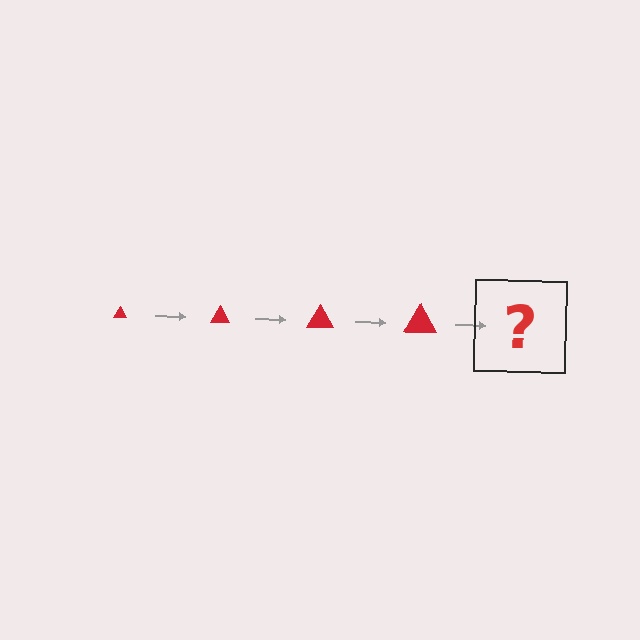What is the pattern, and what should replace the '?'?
The pattern is that the triangle gets progressively larger each step. The '?' should be a red triangle, larger than the previous one.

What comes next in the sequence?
The next element should be a red triangle, larger than the previous one.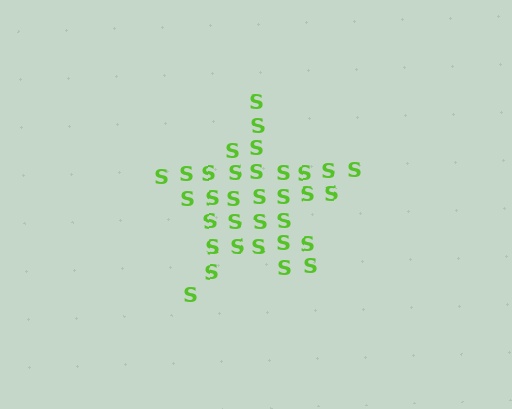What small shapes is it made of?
It is made of small letter S's.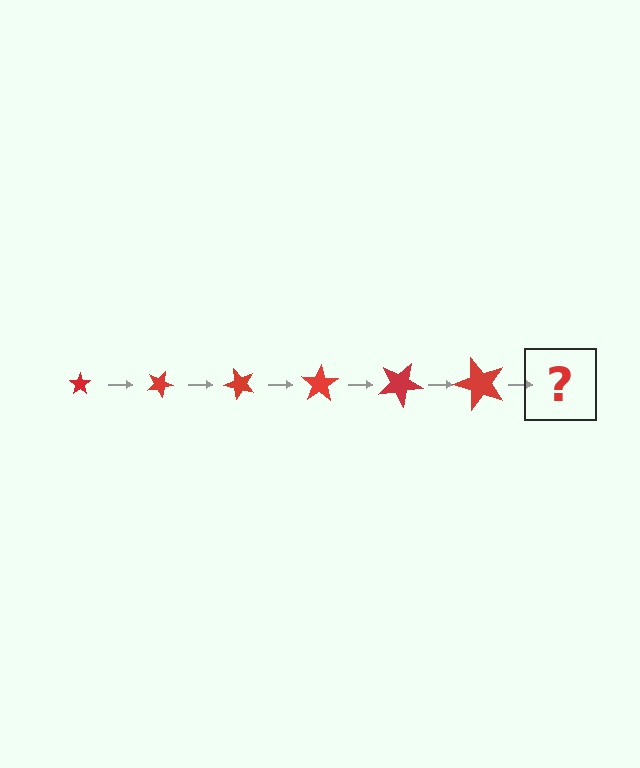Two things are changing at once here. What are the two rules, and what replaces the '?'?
The two rules are that the star grows larger each step and it rotates 25 degrees each step. The '?' should be a star, larger than the previous one and rotated 150 degrees from the start.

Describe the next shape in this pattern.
It should be a star, larger than the previous one and rotated 150 degrees from the start.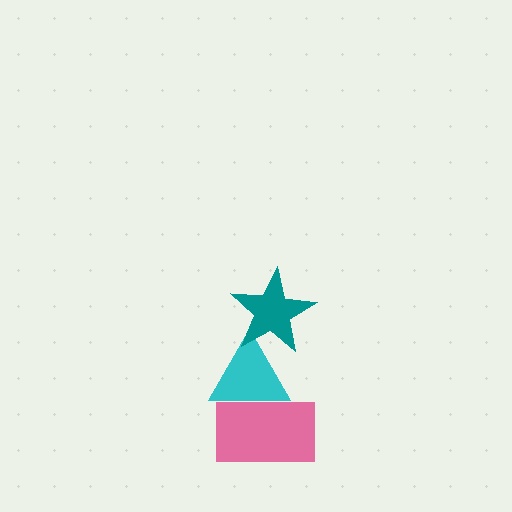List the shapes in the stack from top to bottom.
From top to bottom: the teal star, the cyan triangle, the pink rectangle.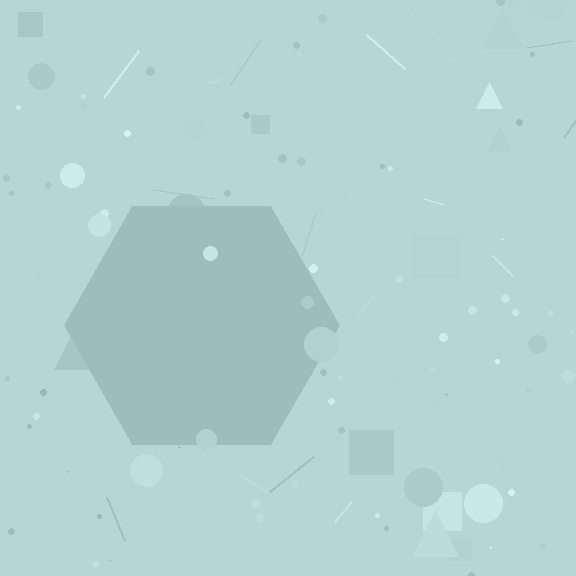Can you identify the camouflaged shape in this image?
The camouflaged shape is a hexagon.